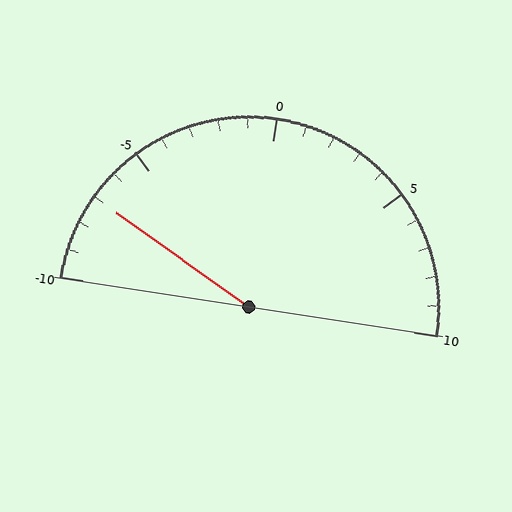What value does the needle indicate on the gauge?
The needle indicates approximately -7.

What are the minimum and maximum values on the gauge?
The gauge ranges from -10 to 10.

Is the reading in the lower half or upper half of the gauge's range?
The reading is in the lower half of the range (-10 to 10).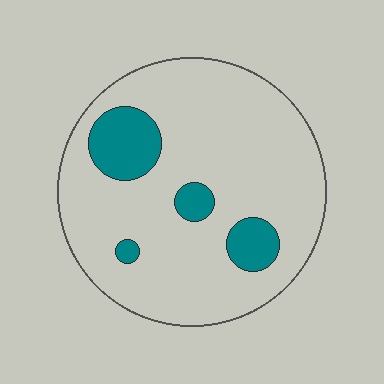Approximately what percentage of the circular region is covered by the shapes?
Approximately 15%.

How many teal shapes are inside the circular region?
4.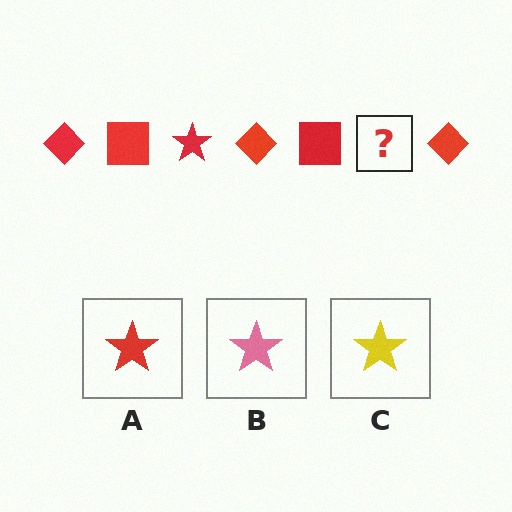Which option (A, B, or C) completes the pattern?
A.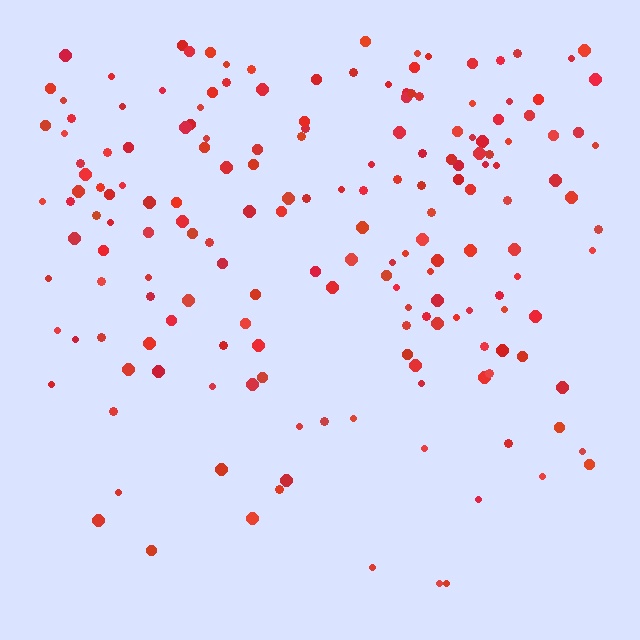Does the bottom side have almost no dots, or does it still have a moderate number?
Still a moderate number, just noticeably fewer than the top.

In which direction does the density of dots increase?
From bottom to top, with the top side densest.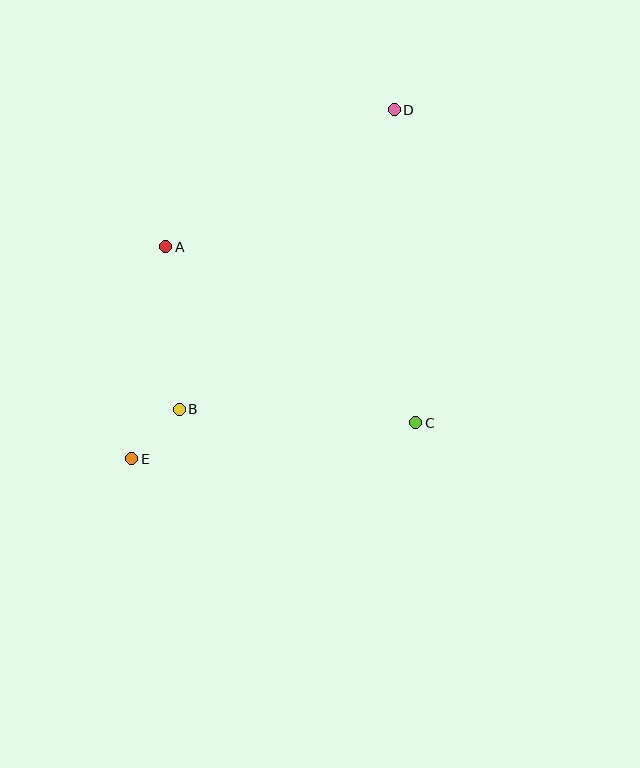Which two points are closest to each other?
Points B and E are closest to each other.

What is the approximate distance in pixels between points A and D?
The distance between A and D is approximately 266 pixels.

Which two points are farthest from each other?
Points D and E are farthest from each other.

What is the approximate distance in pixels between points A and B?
The distance between A and B is approximately 163 pixels.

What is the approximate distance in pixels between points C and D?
The distance between C and D is approximately 314 pixels.